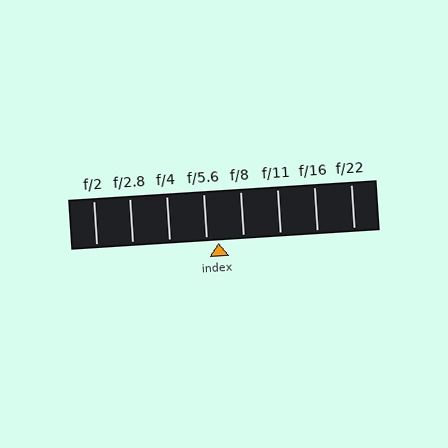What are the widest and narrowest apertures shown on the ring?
The widest aperture shown is f/2 and the narrowest is f/22.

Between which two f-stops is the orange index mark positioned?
The index mark is between f/5.6 and f/8.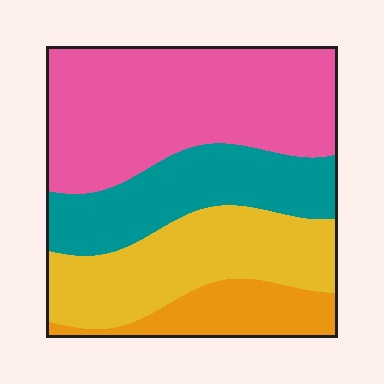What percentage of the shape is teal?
Teal takes up about one fifth (1/5) of the shape.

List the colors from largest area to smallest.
From largest to smallest: pink, yellow, teal, orange.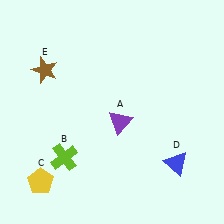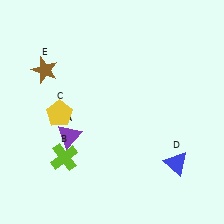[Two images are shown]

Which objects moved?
The objects that moved are: the purple triangle (A), the yellow pentagon (C).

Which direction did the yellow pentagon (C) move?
The yellow pentagon (C) moved up.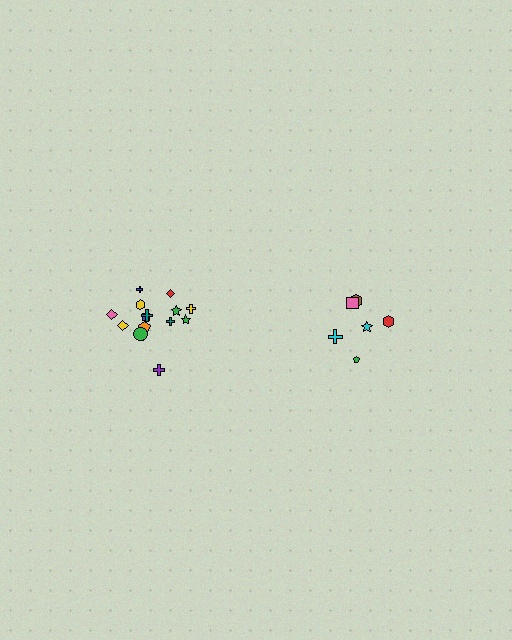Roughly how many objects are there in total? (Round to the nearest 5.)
Roughly 20 objects in total.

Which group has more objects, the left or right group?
The left group.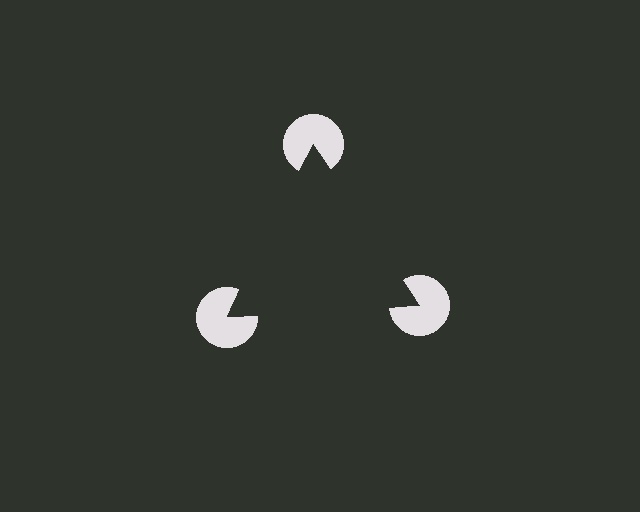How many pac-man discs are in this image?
There are 3 — one at each vertex of the illusory triangle.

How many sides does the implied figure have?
3 sides.